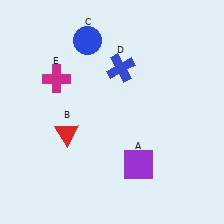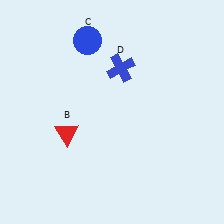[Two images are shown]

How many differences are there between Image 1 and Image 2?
There are 2 differences between the two images.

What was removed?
The magenta cross (E), the purple square (A) were removed in Image 2.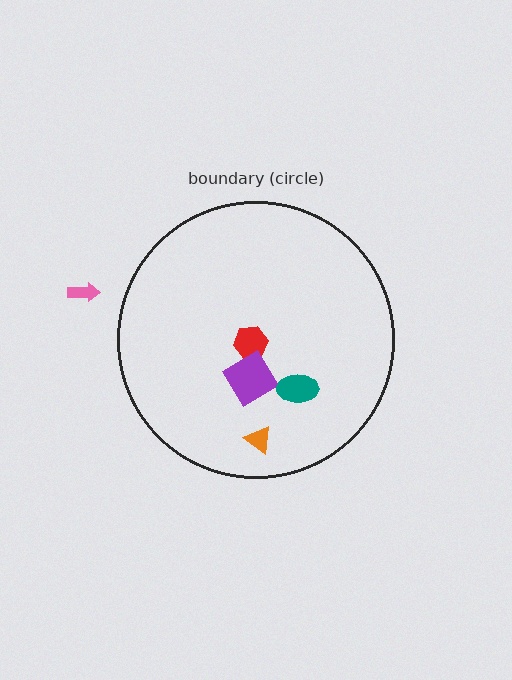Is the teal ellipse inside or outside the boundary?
Inside.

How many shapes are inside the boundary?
4 inside, 1 outside.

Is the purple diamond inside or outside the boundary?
Inside.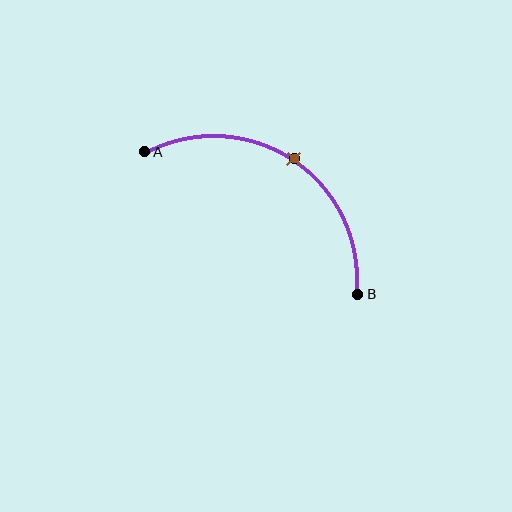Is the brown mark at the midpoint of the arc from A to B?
Yes. The brown mark lies on the arc at equal arc-length from both A and B — it is the arc midpoint.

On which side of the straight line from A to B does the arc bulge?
The arc bulges above and to the right of the straight line connecting A and B.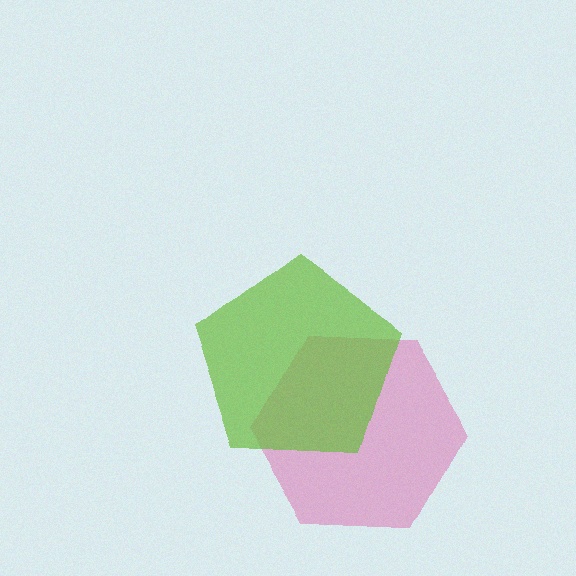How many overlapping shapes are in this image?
There are 2 overlapping shapes in the image.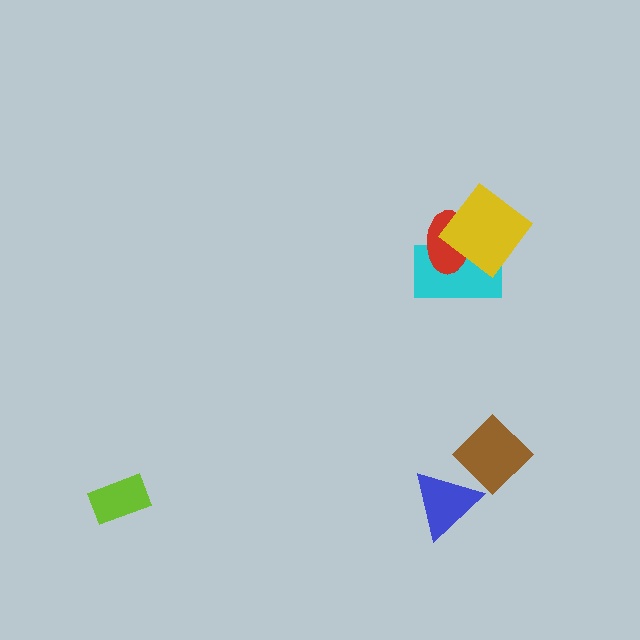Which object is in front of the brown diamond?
The blue triangle is in front of the brown diamond.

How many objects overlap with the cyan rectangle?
2 objects overlap with the cyan rectangle.